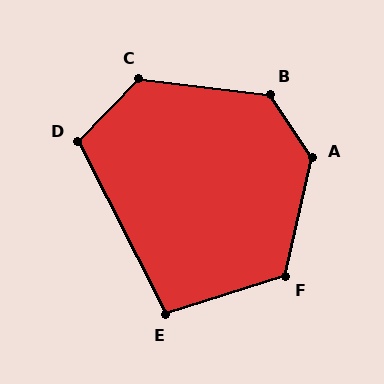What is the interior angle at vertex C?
Approximately 128 degrees (obtuse).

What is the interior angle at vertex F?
Approximately 121 degrees (obtuse).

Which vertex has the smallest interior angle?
E, at approximately 99 degrees.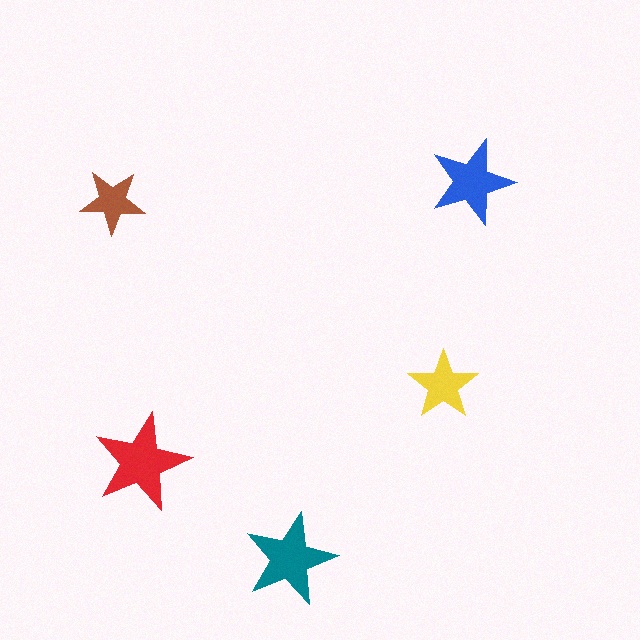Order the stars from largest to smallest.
the red one, the teal one, the blue one, the yellow one, the brown one.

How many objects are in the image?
There are 5 objects in the image.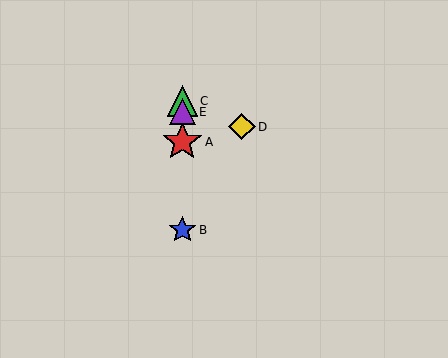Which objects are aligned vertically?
Objects A, B, C, E are aligned vertically.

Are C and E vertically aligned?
Yes, both are at x≈182.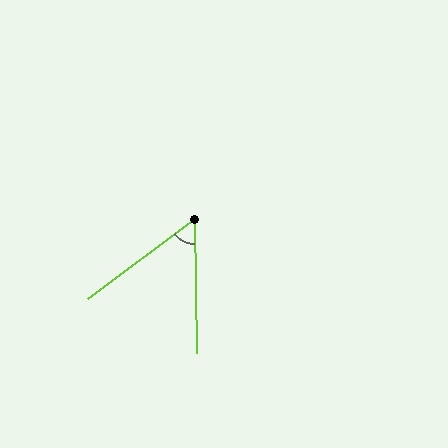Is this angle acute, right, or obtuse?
It is acute.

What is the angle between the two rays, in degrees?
Approximately 54 degrees.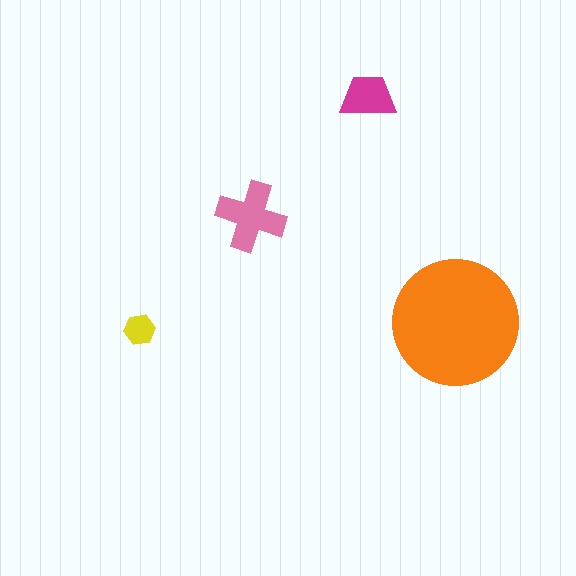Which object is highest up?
The magenta trapezoid is topmost.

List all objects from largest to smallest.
The orange circle, the pink cross, the magenta trapezoid, the yellow hexagon.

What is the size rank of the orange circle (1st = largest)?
1st.